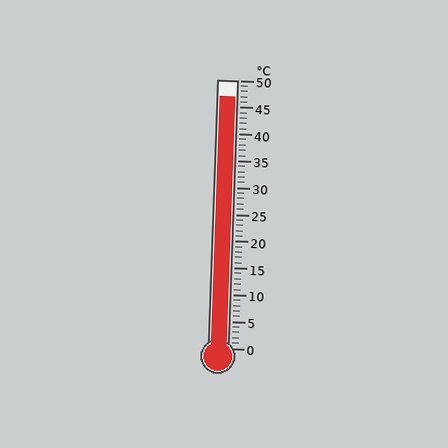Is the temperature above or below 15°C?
The temperature is above 15°C.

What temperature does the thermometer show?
The thermometer shows approximately 47°C.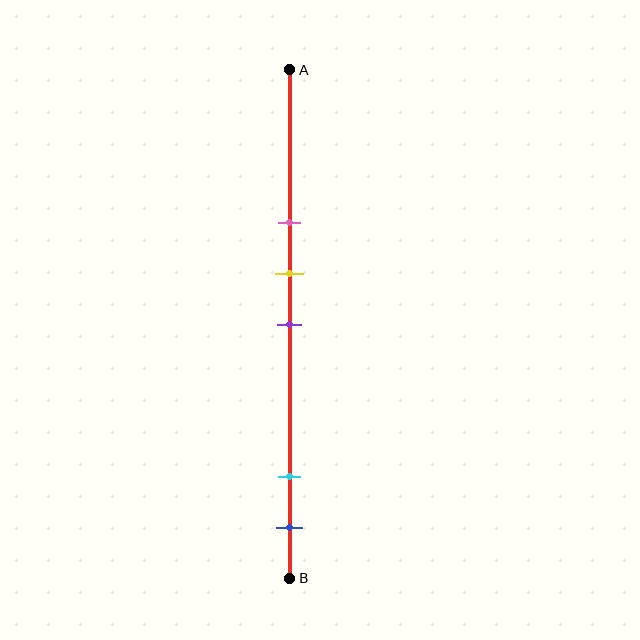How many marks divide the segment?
There are 5 marks dividing the segment.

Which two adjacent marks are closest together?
The yellow and purple marks are the closest adjacent pair.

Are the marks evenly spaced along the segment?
No, the marks are not evenly spaced.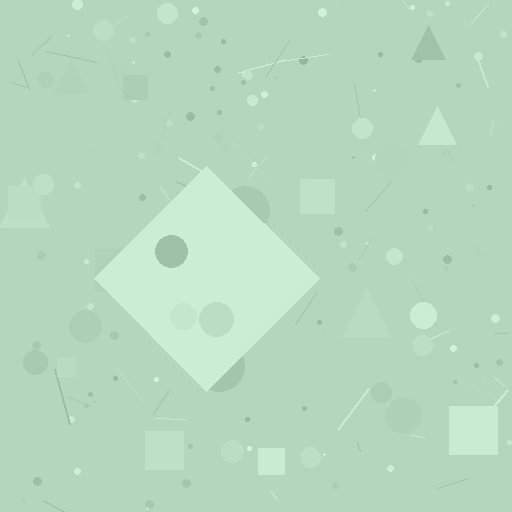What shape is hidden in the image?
A diamond is hidden in the image.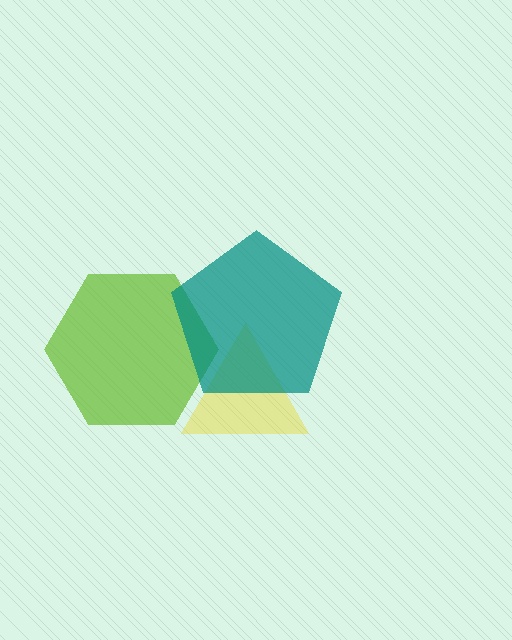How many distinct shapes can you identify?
There are 3 distinct shapes: a yellow triangle, a lime hexagon, a teal pentagon.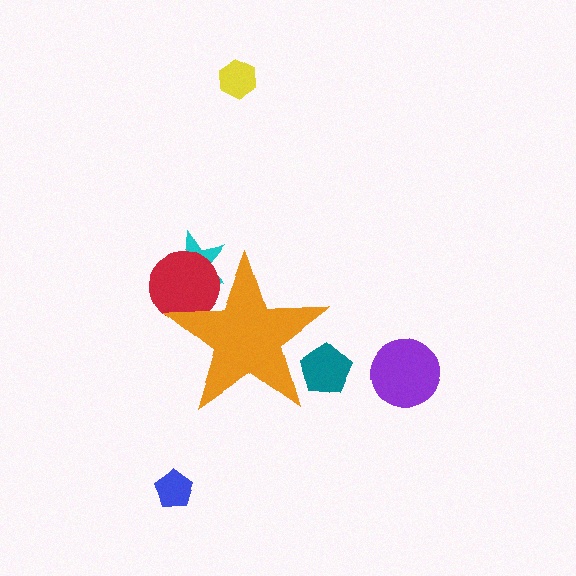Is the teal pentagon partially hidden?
Yes, the teal pentagon is partially hidden behind the orange star.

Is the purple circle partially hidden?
No, the purple circle is fully visible.